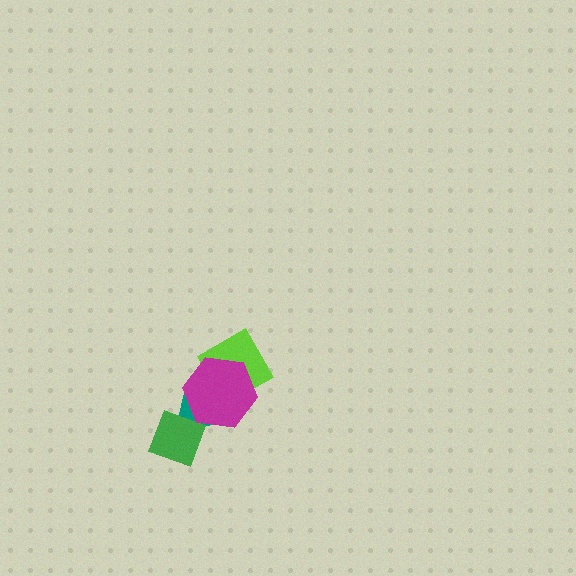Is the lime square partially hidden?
Yes, it is partially covered by another shape.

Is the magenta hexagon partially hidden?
No, no other shape covers it.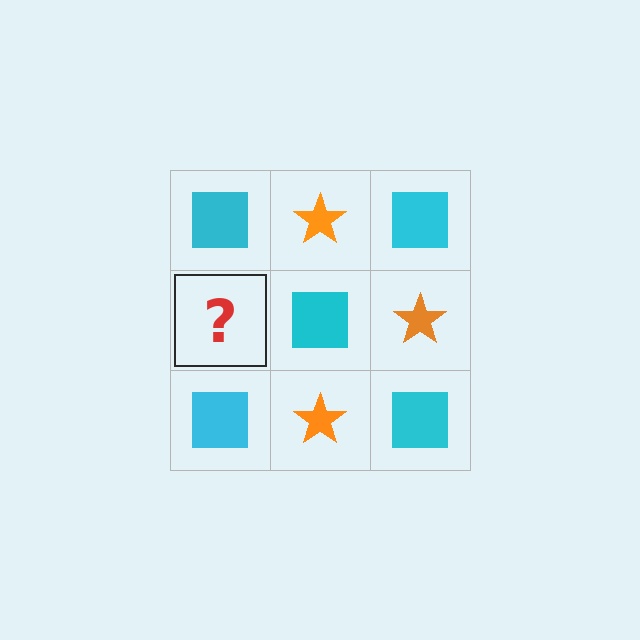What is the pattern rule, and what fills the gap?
The rule is that it alternates cyan square and orange star in a checkerboard pattern. The gap should be filled with an orange star.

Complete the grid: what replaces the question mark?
The question mark should be replaced with an orange star.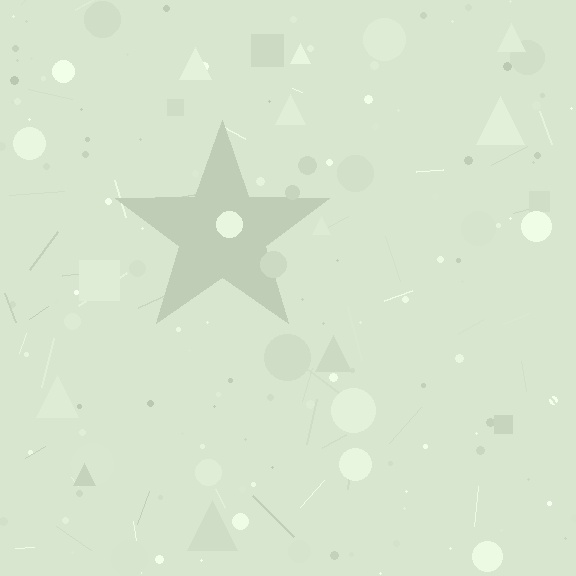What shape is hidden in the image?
A star is hidden in the image.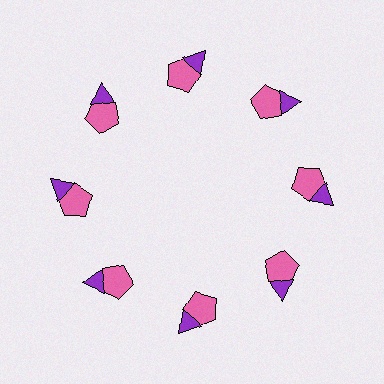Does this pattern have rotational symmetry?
Yes, this pattern has 8-fold rotational symmetry. It looks the same after rotating 45 degrees around the center.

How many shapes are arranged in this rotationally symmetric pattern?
There are 16 shapes, arranged in 8 groups of 2.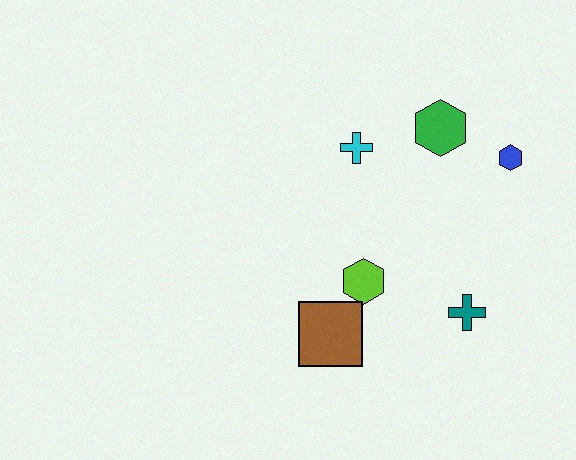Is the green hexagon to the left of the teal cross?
Yes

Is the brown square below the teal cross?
Yes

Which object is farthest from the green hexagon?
The brown square is farthest from the green hexagon.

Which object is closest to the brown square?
The lime hexagon is closest to the brown square.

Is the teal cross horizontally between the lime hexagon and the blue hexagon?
Yes